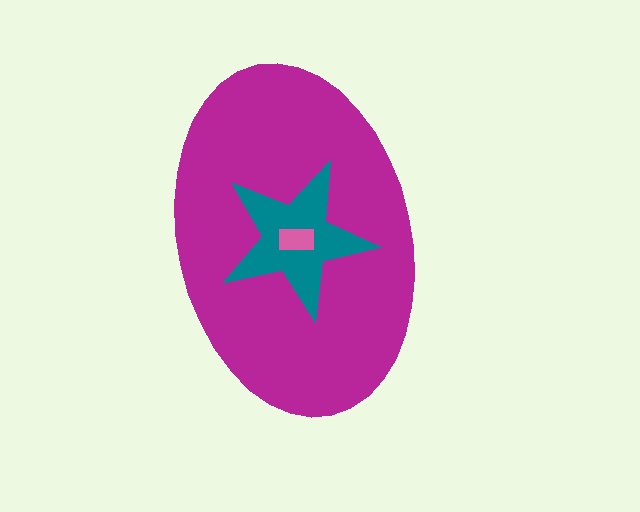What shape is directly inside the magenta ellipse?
The teal star.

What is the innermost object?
The pink rectangle.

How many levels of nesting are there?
3.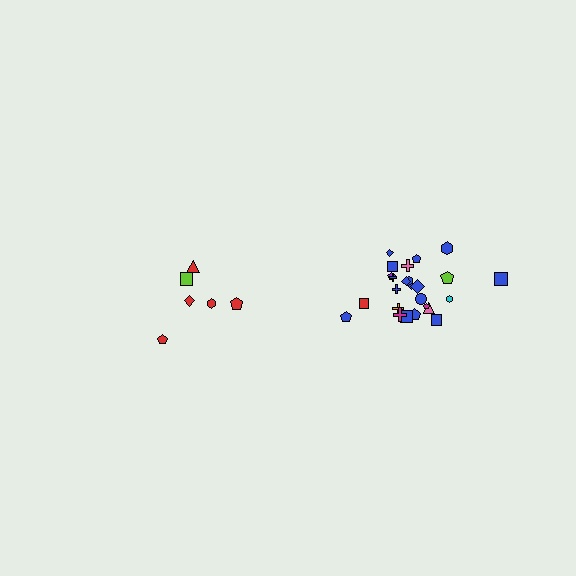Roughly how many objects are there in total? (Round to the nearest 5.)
Roughly 30 objects in total.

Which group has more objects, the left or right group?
The right group.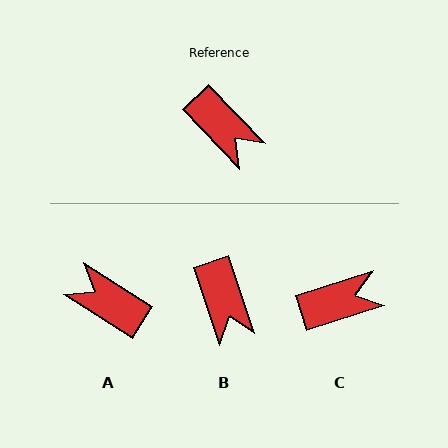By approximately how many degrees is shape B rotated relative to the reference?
Approximately 25 degrees clockwise.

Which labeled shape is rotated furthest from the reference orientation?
A, about 166 degrees away.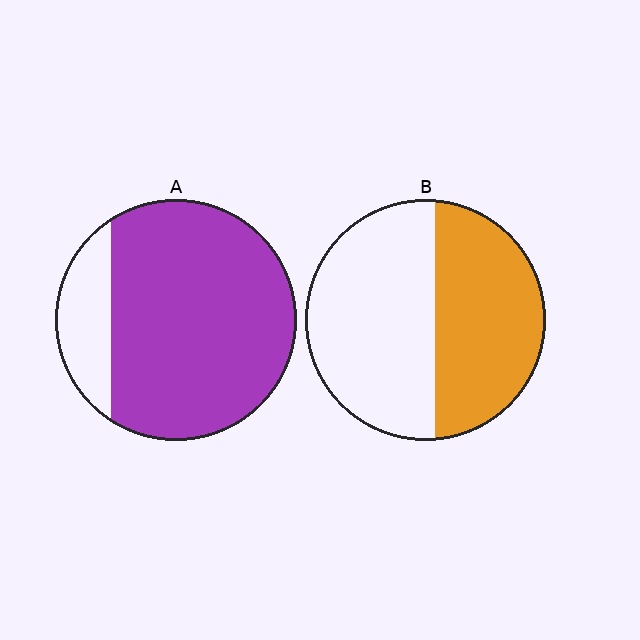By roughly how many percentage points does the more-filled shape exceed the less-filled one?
By roughly 40 percentage points (A over B).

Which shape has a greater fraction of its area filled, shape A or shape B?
Shape A.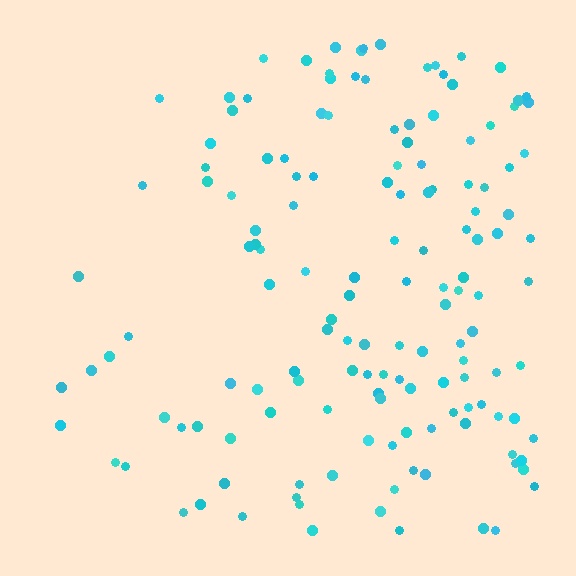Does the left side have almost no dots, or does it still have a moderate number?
Still a moderate number, just noticeably fewer than the right.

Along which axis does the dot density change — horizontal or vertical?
Horizontal.